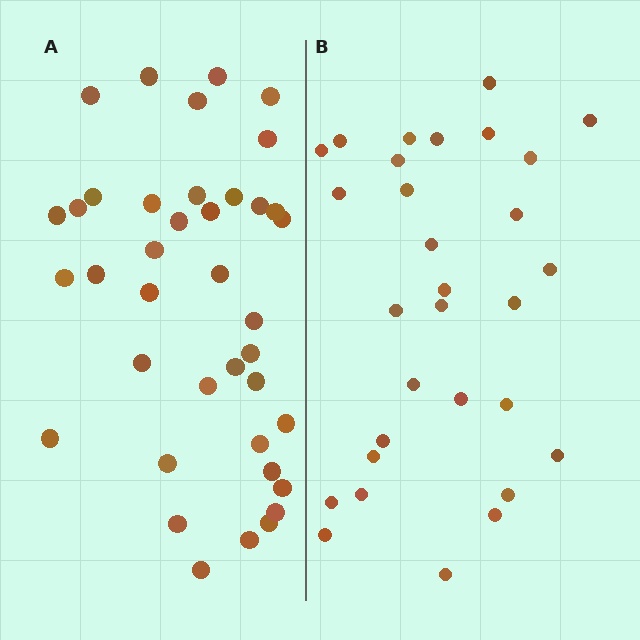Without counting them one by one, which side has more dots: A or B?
Region A (the left region) has more dots.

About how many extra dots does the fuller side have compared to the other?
Region A has roughly 8 or so more dots than region B.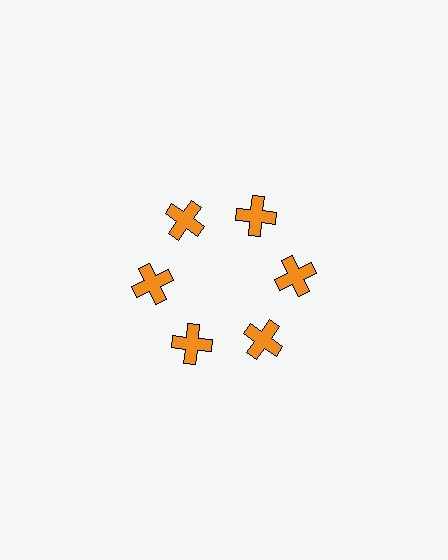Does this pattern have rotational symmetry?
Yes, this pattern has 6-fold rotational symmetry. It looks the same after rotating 60 degrees around the center.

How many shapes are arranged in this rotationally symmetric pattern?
There are 6 shapes, arranged in 6 groups of 1.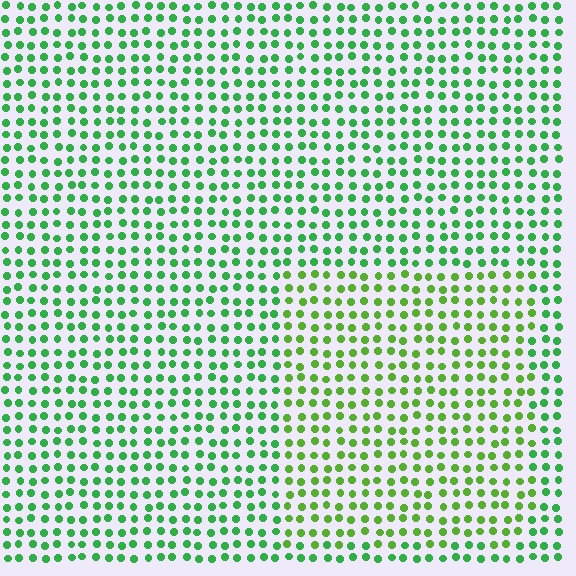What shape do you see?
I see a rectangle.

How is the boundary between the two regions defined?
The boundary is defined purely by a slight shift in hue (about 29 degrees). Spacing, size, and orientation are identical on both sides.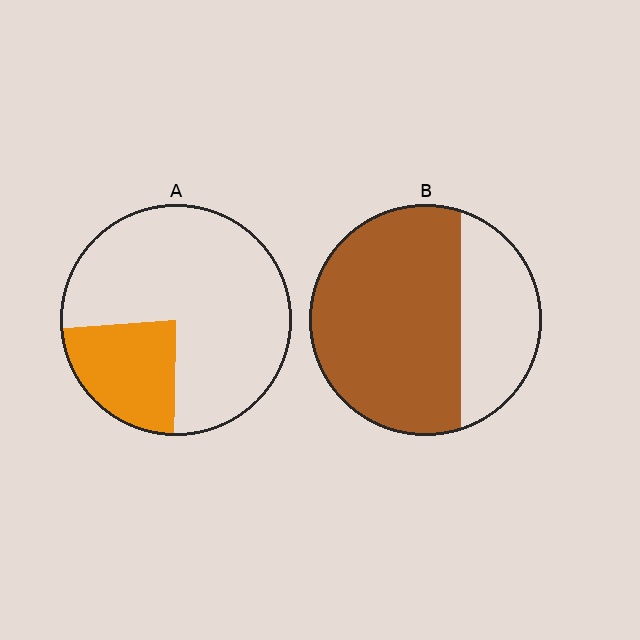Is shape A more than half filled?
No.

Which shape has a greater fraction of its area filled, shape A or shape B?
Shape B.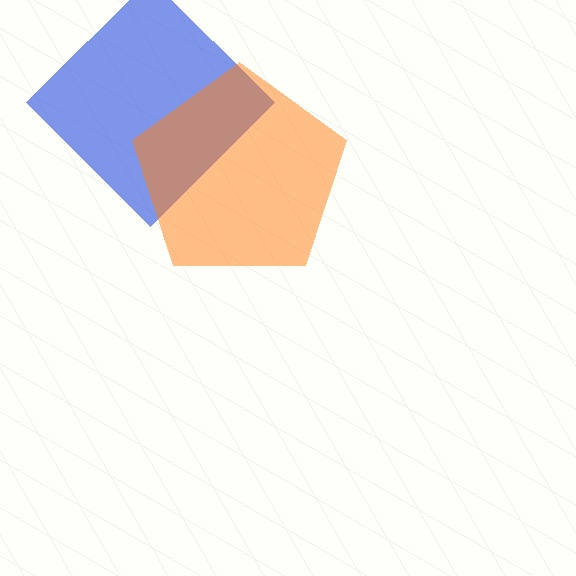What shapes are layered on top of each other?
The layered shapes are: a blue diamond, an orange pentagon.